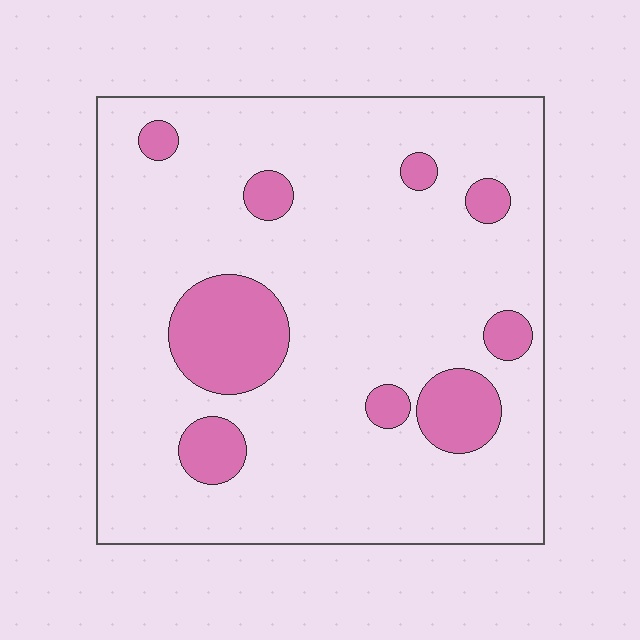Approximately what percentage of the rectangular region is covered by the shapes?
Approximately 15%.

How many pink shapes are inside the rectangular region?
9.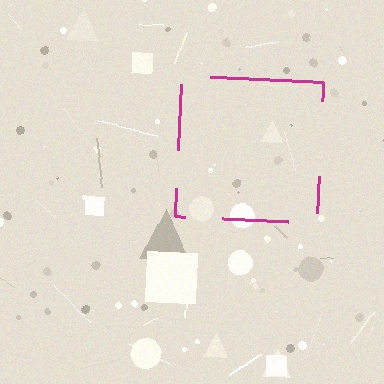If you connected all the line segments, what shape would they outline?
They would outline a square.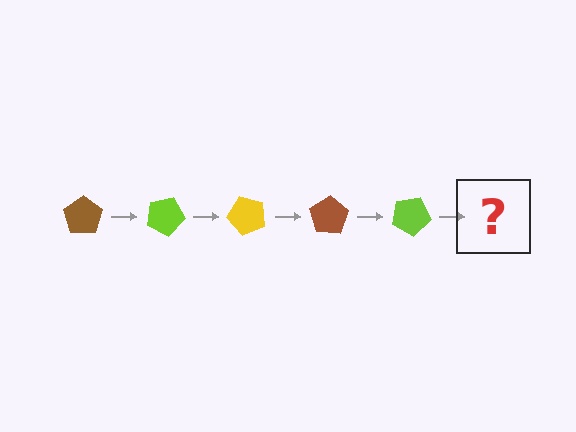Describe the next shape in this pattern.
It should be a yellow pentagon, rotated 125 degrees from the start.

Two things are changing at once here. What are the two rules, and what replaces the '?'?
The two rules are that it rotates 25 degrees each step and the color cycles through brown, lime, and yellow. The '?' should be a yellow pentagon, rotated 125 degrees from the start.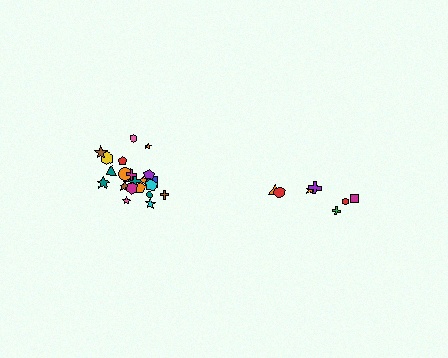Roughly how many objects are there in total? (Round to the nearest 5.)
Roughly 30 objects in total.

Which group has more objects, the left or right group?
The left group.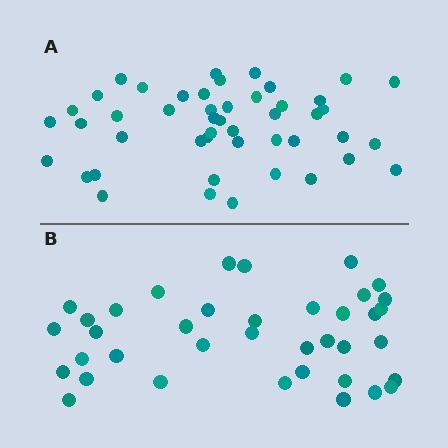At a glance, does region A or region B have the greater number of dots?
Region A (the top region) has more dots.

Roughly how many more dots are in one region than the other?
Region A has roughly 8 or so more dots than region B.